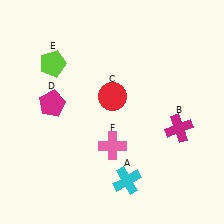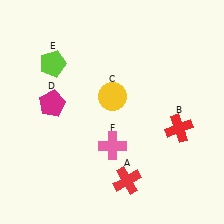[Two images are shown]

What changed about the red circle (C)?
In Image 1, C is red. In Image 2, it changed to yellow.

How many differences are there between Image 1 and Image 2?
There are 3 differences between the two images.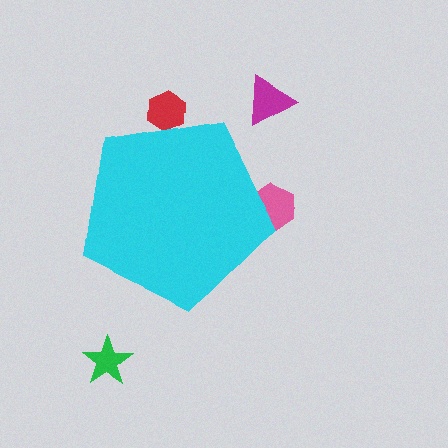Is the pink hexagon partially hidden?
Yes, the pink hexagon is partially hidden behind the cyan pentagon.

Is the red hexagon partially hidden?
Yes, the red hexagon is partially hidden behind the cyan pentagon.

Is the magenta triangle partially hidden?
No, the magenta triangle is fully visible.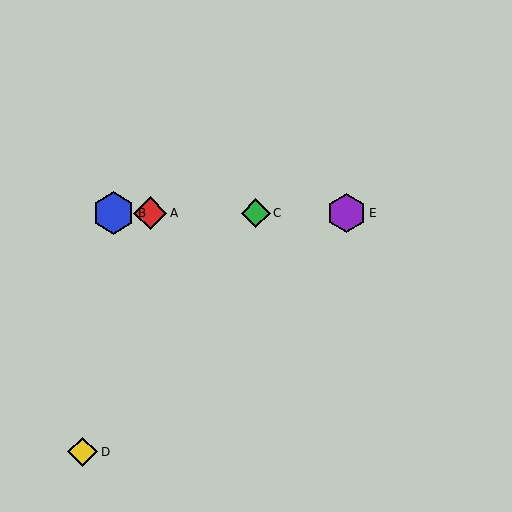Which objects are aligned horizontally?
Objects A, B, C, E are aligned horizontally.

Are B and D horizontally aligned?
No, B is at y≈213 and D is at y≈452.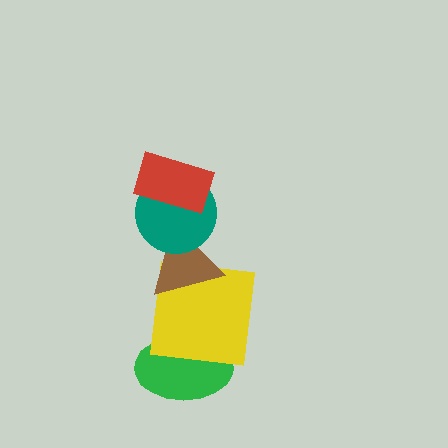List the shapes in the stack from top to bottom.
From top to bottom: the red rectangle, the teal circle, the brown triangle, the yellow square, the green ellipse.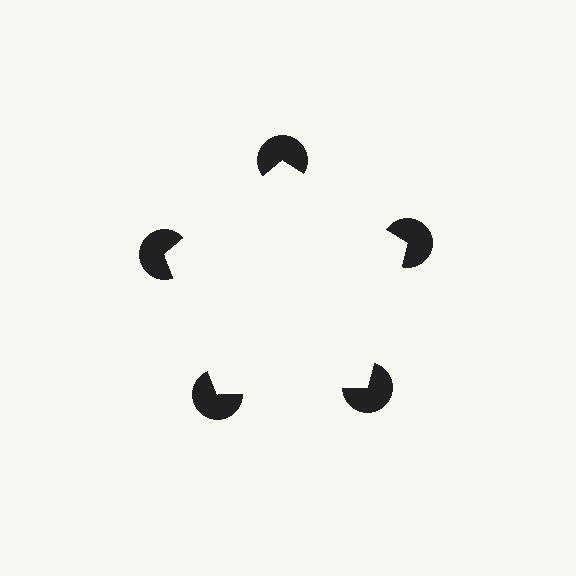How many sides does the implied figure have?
5 sides.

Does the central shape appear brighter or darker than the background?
It typically appears slightly brighter than the background, even though no actual brightness change is drawn.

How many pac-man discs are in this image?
There are 5 — one at each vertex of the illusory pentagon.